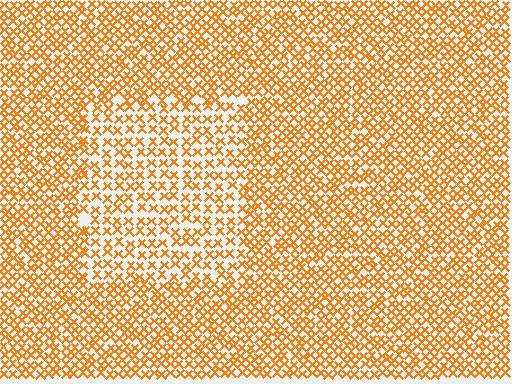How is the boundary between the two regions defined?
The boundary is defined by a change in element density (approximately 1.6x ratio). All elements are the same color, size, and shape.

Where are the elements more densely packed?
The elements are more densely packed outside the rectangle boundary.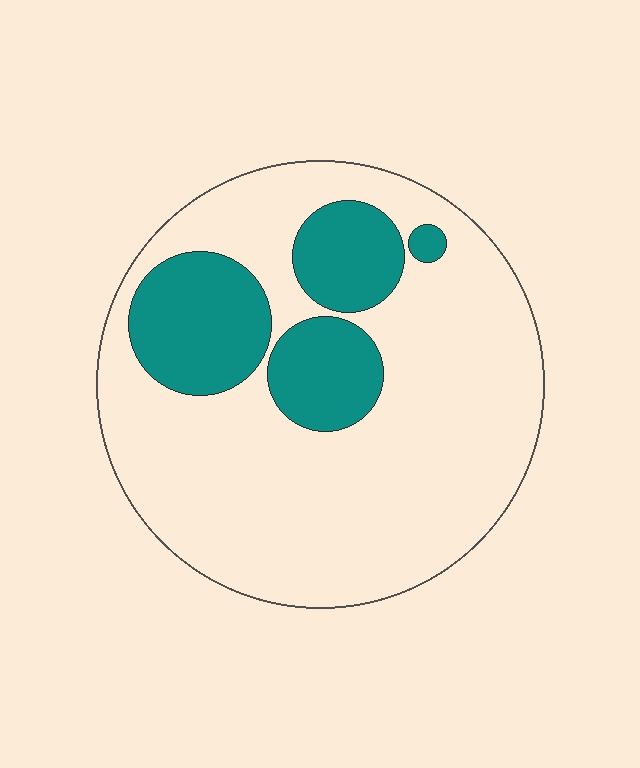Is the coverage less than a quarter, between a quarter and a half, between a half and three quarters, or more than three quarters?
Less than a quarter.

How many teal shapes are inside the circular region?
4.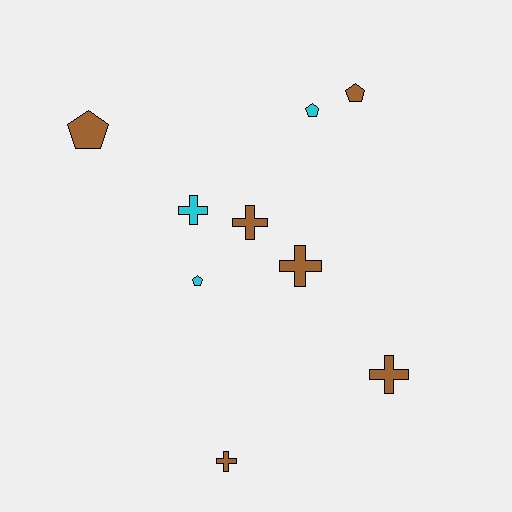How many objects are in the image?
There are 9 objects.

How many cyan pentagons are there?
There are 2 cyan pentagons.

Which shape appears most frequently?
Cross, with 5 objects.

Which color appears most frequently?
Brown, with 6 objects.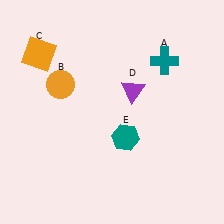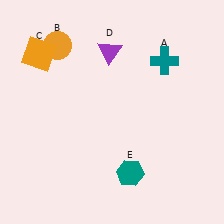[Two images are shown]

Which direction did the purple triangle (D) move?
The purple triangle (D) moved up.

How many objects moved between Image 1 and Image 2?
3 objects moved between the two images.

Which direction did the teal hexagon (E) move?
The teal hexagon (E) moved down.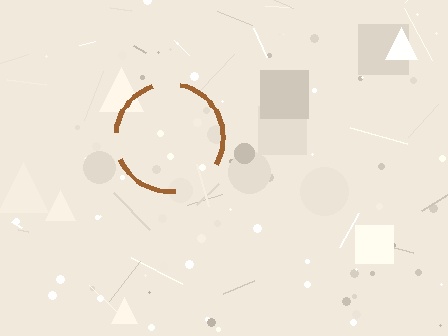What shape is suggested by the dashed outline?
The dashed outline suggests a circle.